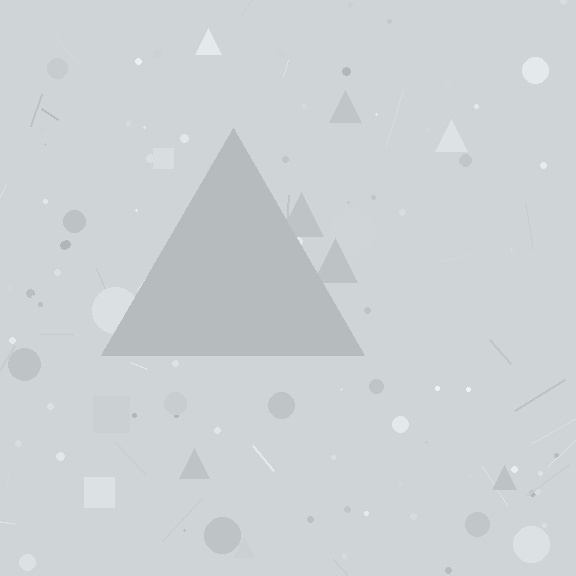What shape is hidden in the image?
A triangle is hidden in the image.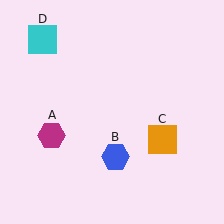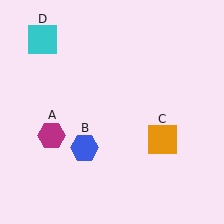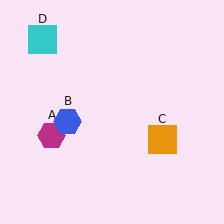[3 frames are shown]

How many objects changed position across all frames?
1 object changed position: blue hexagon (object B).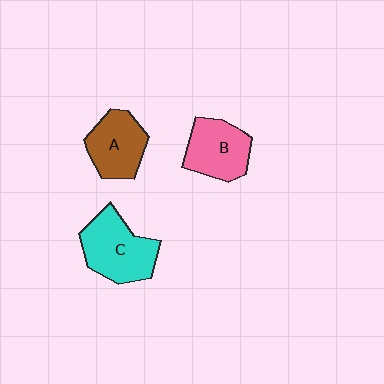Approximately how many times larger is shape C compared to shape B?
Approximately 1.2 times.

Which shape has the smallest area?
Shape A (brown).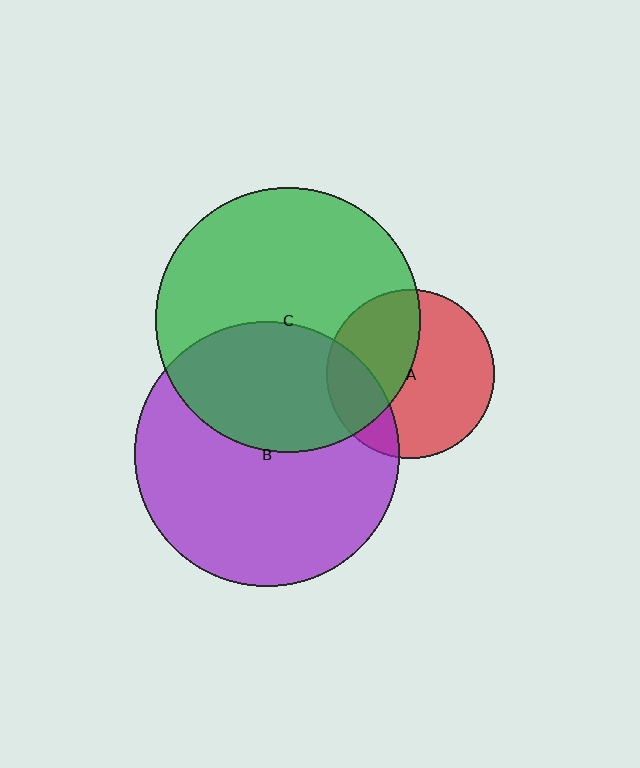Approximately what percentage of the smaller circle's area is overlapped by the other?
Approximately 40%.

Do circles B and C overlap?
Yes.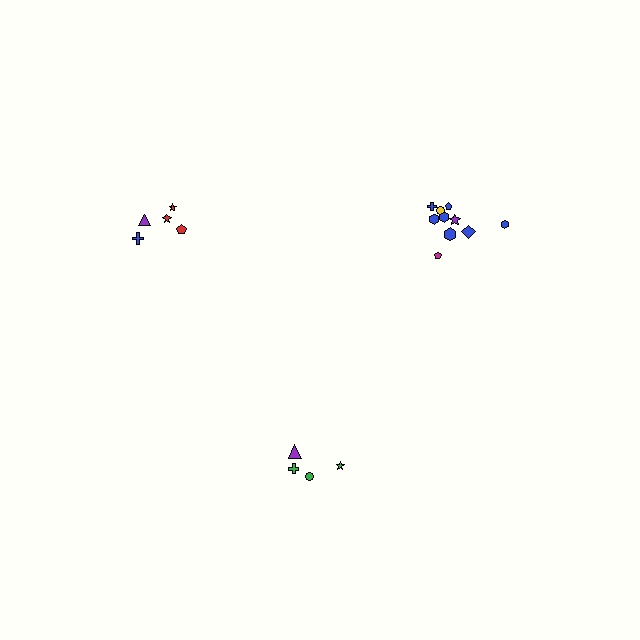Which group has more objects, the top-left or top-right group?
The top-right group.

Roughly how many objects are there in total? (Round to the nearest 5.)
Roughly 20 objects in total.